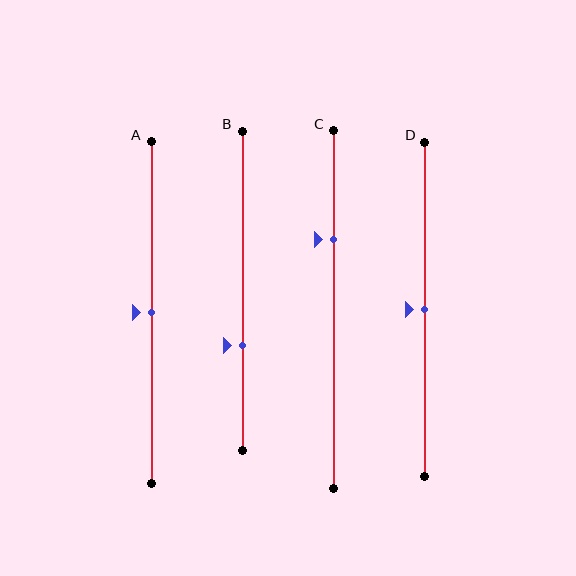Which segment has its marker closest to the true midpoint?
Segment A has its marker closest to the true midpoint.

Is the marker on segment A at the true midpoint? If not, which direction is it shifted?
Yes, the marker on segment A is at the true midpoint.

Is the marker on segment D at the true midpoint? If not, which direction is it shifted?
Yes, the marker on segment D is at the true midpoint.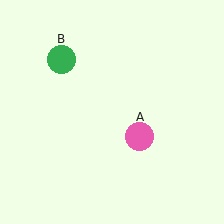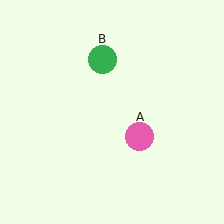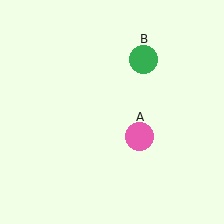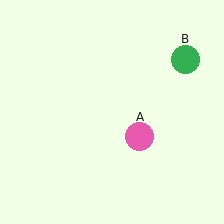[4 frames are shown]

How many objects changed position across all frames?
1 object changed position: green circle (object B).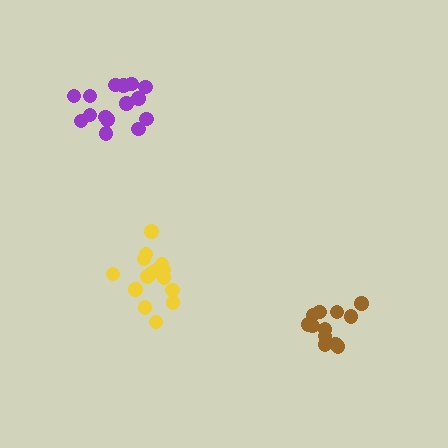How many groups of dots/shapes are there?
There are 3 groups.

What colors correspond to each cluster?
The clusters are colored: purple, yellow, brown.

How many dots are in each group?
Group 1: 15 dots, Group 2: 16 dots, Group 3: 12 dots (43 total).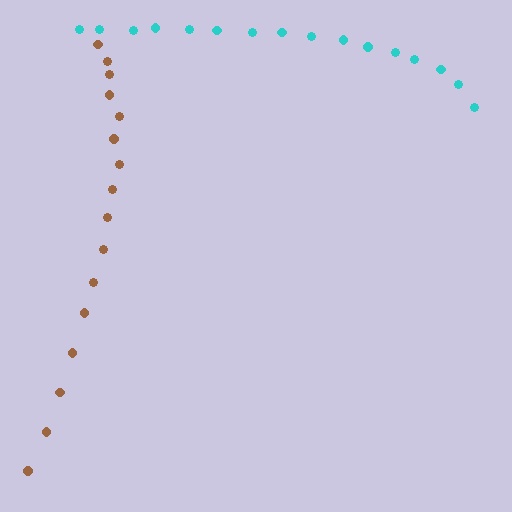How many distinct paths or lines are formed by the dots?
There are 2 distinct paths.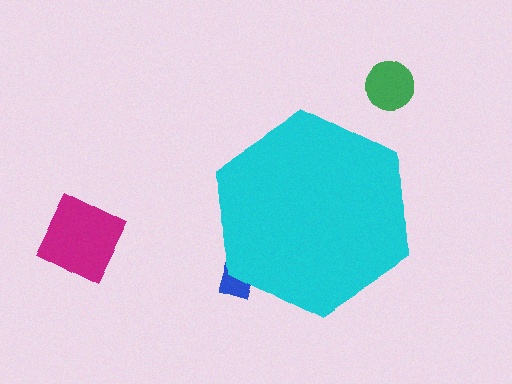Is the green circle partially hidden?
No, the green circle is fully visible.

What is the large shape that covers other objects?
A cyan hexagon.